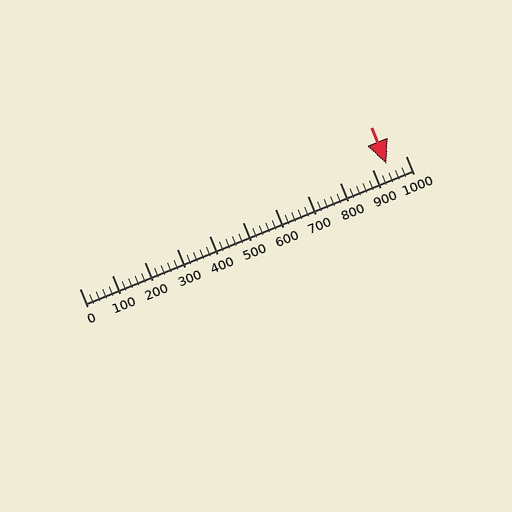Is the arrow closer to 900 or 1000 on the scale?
The arrow is closer to 900.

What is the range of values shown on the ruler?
The ruler shows values from 0 to 1000.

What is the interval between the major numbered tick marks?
The major tick marks are spaced 100 units apart.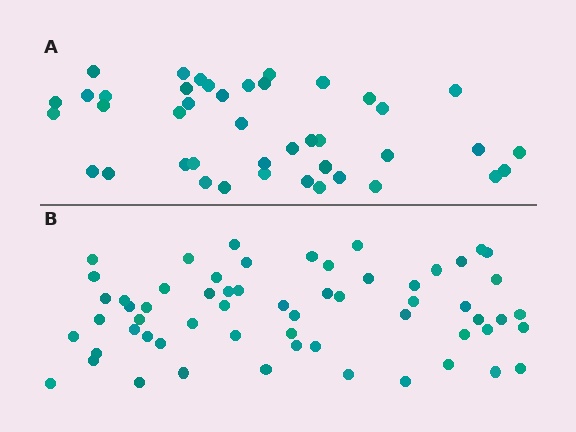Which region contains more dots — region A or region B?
Region B (the bottom region) has more dots.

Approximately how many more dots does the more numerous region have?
Region B has approximately 20 more dots than region A.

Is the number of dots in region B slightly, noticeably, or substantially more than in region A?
Region B has noticeably more, but not dramatically so. The ratio is roughly 1.4 to 1.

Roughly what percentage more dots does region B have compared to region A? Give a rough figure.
About 45% more.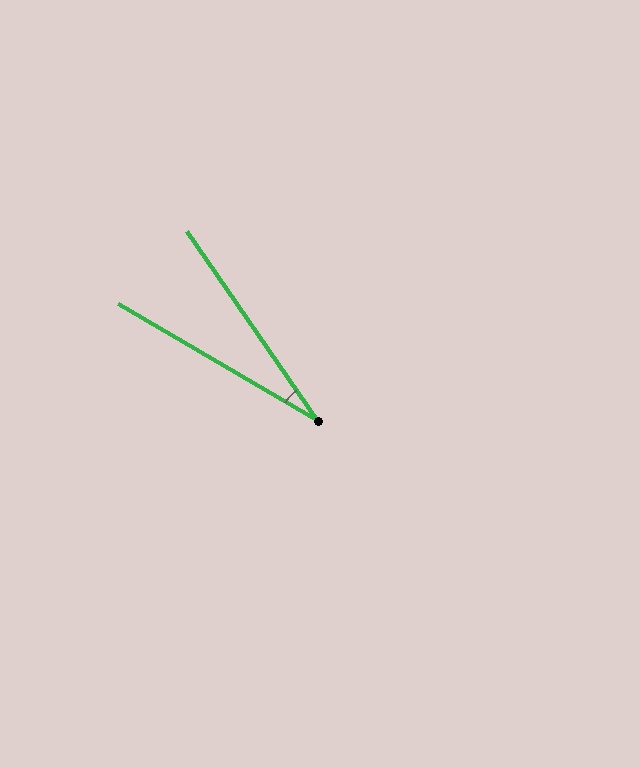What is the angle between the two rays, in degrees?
Approximately 25 degrees.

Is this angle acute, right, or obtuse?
It is acute.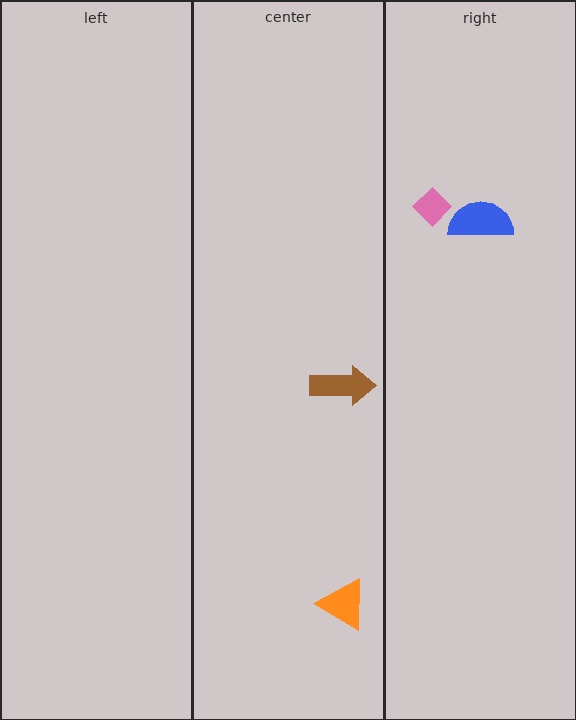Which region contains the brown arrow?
The center region.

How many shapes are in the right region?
2.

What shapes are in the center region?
The orange triangle, the brown arrow.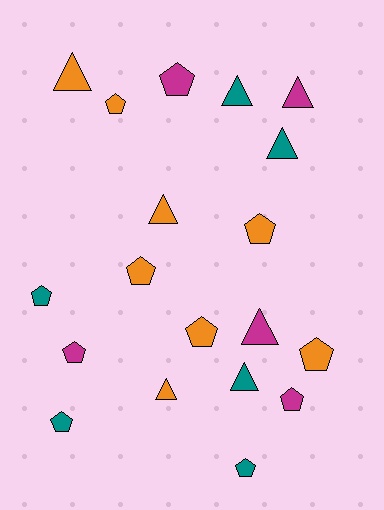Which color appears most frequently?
Orange, with 8 objects.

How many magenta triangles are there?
There are 2 magenta triangles.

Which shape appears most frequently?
Pentagon, with 11 objects.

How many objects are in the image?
There are 19 objects.